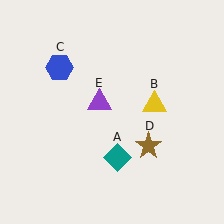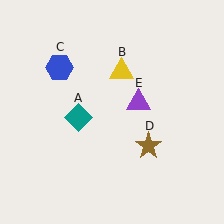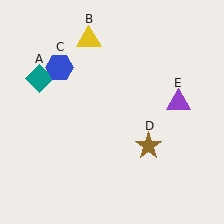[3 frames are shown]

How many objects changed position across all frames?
3 objects changed position: teal diamond (object A), yellow triangle (object B), purple triangle (object E).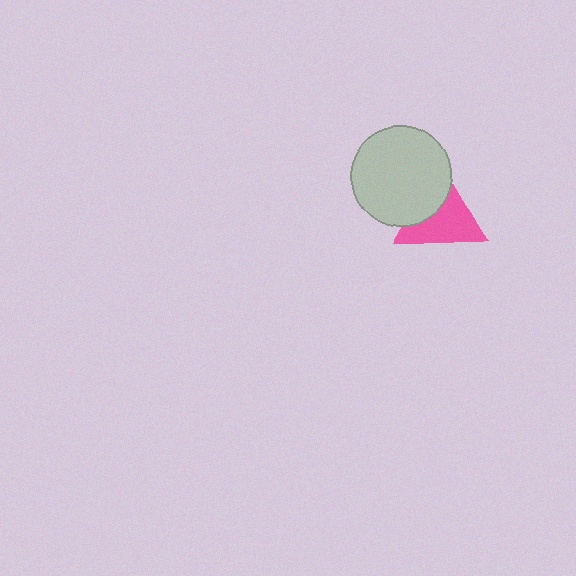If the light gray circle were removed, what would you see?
You would see the complete pink triangle.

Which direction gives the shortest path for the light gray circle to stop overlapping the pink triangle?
Moving toward the upper-left gives the shortest separation.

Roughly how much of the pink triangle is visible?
About half of it is visible (roughly 63%).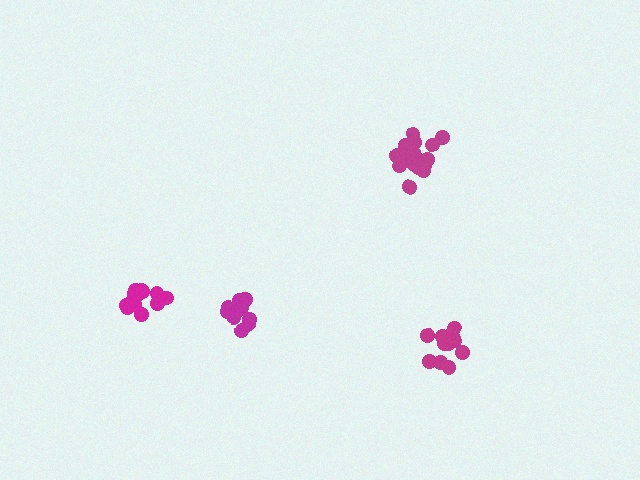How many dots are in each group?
Group 1: 15 dots, Group 2: 17 dots, Group 3: 15 dots, Group 4: 13 dots (60 total).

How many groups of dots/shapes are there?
There are 4 groups.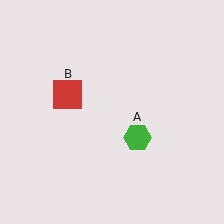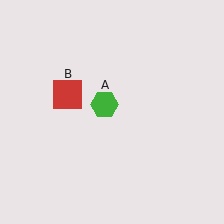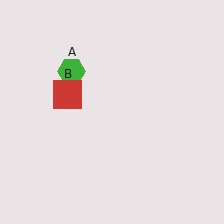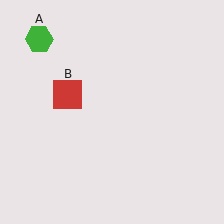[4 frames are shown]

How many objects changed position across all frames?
1 object changed position: green hexagon (object A).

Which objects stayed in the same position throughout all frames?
Red square (object B) remained stationary.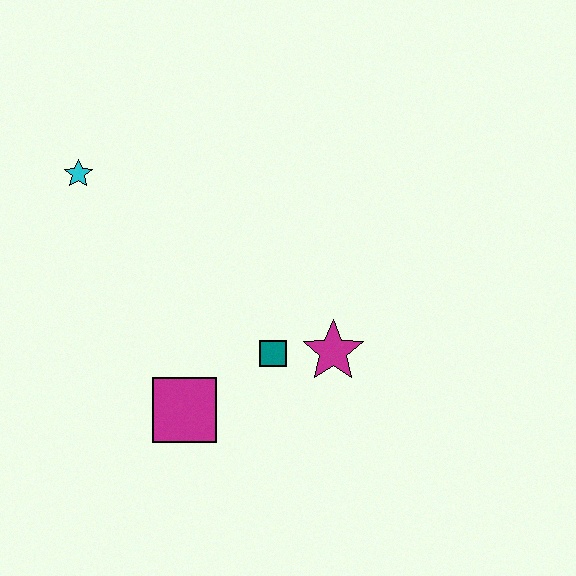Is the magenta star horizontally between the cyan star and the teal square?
No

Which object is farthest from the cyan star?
The magenta star is farthest from the cyan star.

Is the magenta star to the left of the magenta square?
No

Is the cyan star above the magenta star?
Yes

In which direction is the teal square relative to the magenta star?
The teal square is to the left of the magenta star.